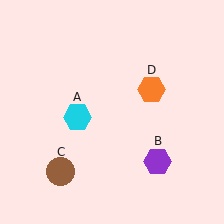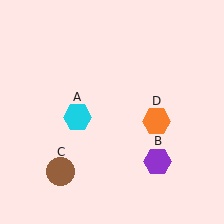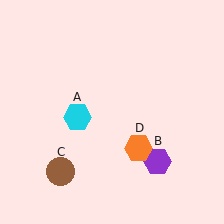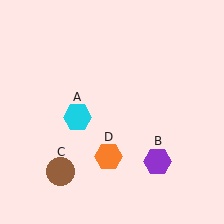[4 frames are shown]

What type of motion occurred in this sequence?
The orange hexagon (object D) rotated clockwise around the center of the scene.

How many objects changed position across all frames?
1 object changed position: orange hexagon (object D).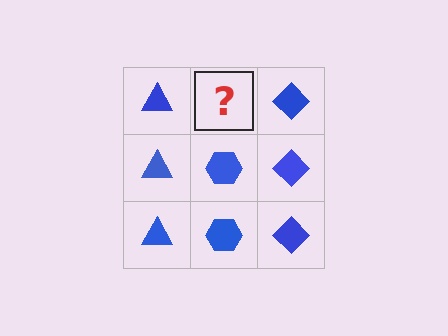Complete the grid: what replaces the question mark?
The question mark should be replaced with a blue hexagon.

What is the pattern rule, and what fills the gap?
The rule is that each column has a consistent shape. The gap should be filled with a blue hexagon.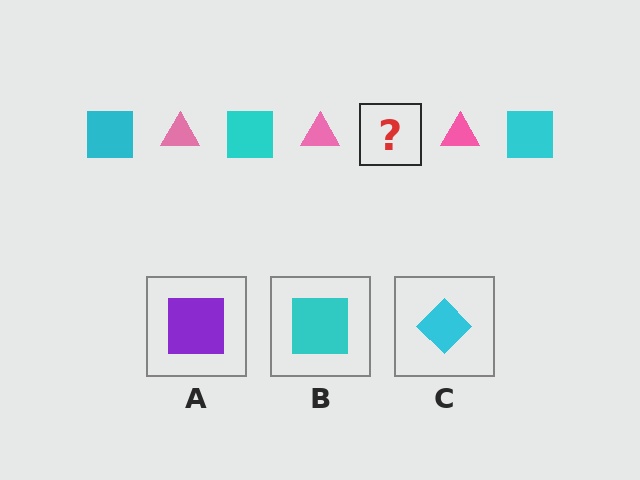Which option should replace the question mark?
Option B.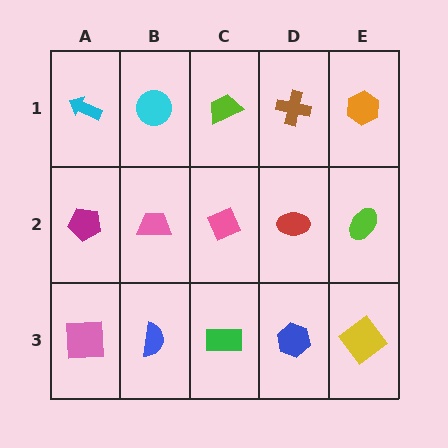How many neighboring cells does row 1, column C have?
3.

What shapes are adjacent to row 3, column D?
A red ellipse (row 2, column D), a green rectangle (row 3, column C), a yellow diamond (row 3, column E).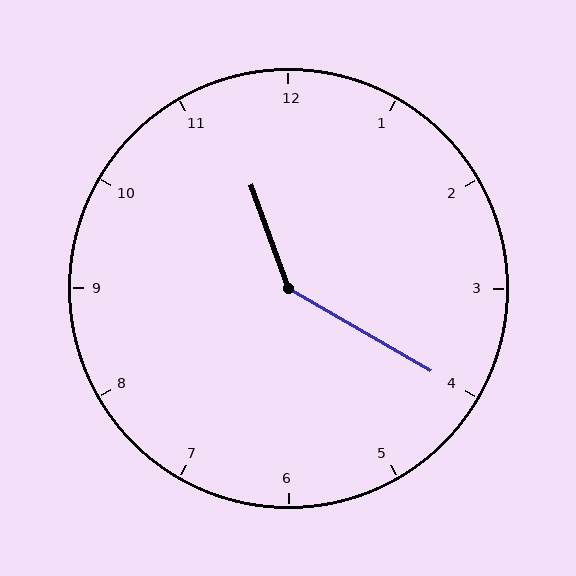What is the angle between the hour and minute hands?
Approximately 140 degrees.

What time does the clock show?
11:20.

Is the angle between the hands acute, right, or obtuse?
It is obtuse.